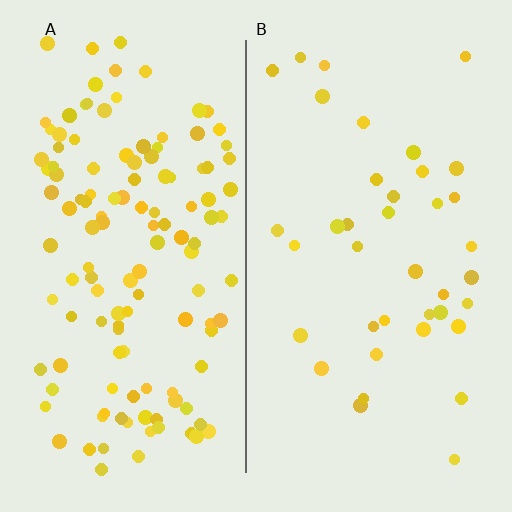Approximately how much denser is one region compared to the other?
Approximately 3.4× — region A over region B.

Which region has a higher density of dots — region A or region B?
A (the left).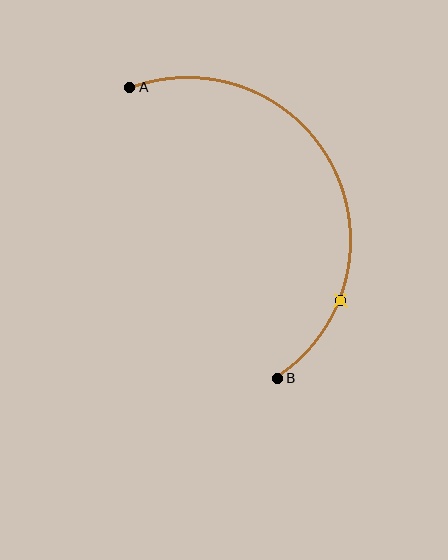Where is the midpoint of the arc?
The arc midpoint is the point on the curve farthest from the straight line joining A and B. It sits to the right of that line.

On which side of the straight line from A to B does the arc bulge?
The arc bulges to the right of the straight line connecting A and B.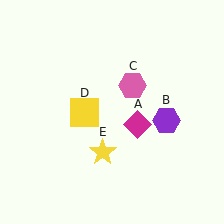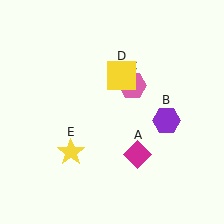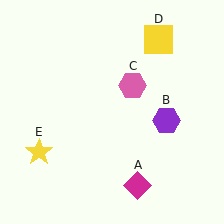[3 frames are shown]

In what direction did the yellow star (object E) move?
The yellow star (object E) moved left.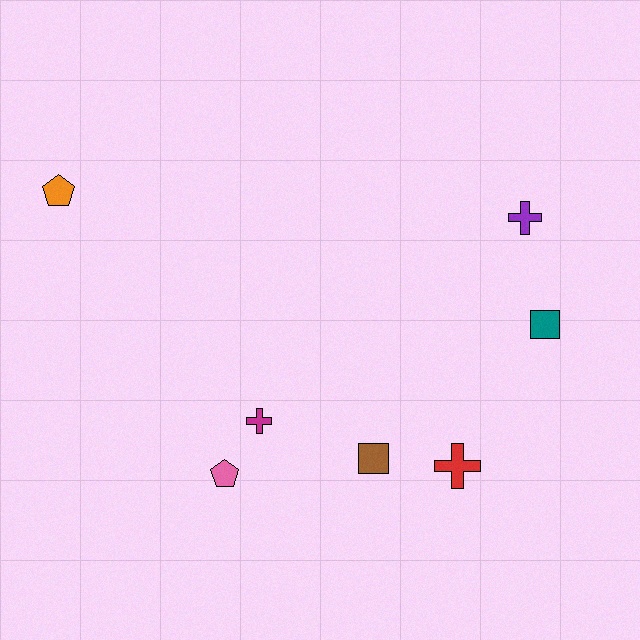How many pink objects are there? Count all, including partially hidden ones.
There is 1 pink object.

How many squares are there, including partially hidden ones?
There are 2 squares.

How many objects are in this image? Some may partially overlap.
There are 7 objects.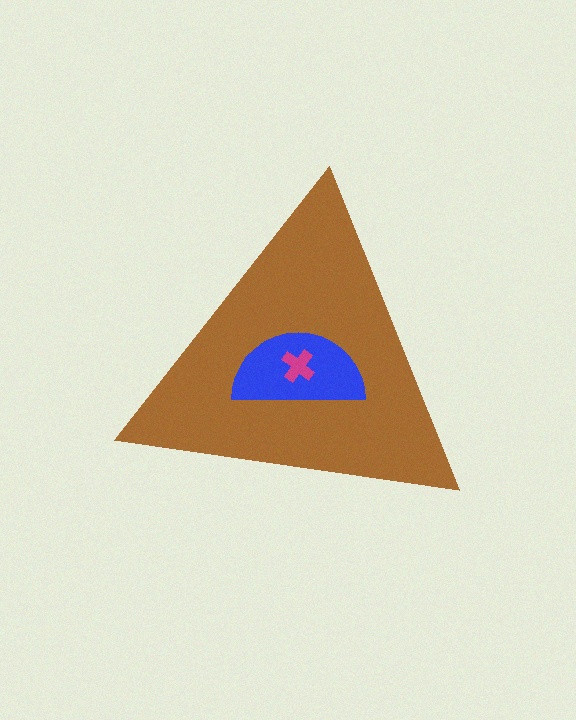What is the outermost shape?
The brown triangle.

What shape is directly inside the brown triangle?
The blue semicircle.